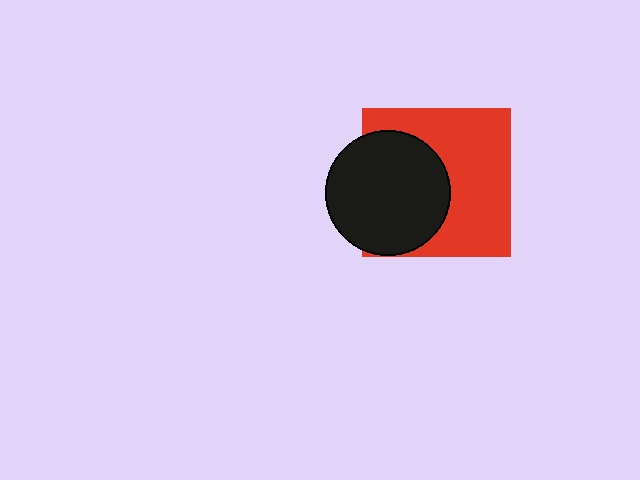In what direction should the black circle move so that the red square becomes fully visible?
The black circle should move left. That is the shortest direction to clear the overlap and leave the red square fully visible.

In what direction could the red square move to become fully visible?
The red square could move right. That would shift it out from behind the black circle entirely.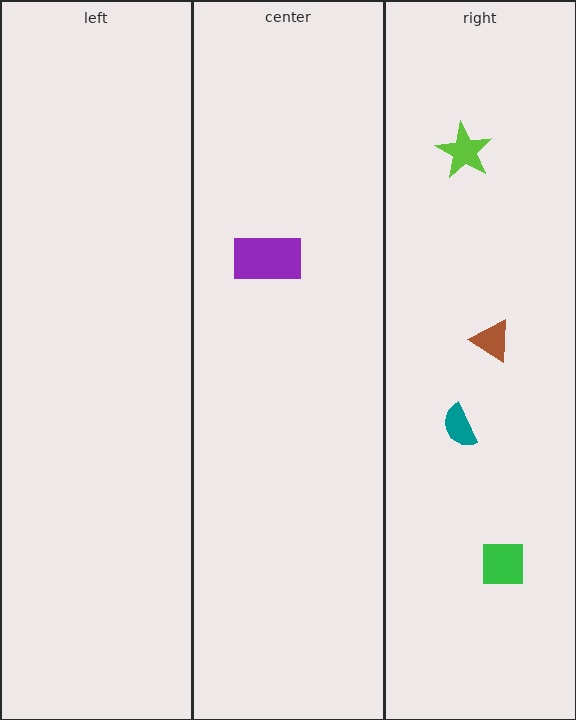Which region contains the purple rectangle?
The center region.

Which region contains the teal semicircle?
The right region.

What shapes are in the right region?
The teal semicircle, the brown triangle, the green square, the lime star.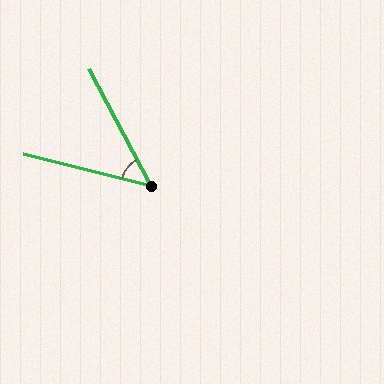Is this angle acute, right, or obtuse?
It is acute.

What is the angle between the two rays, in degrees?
Approximately 48 degrees.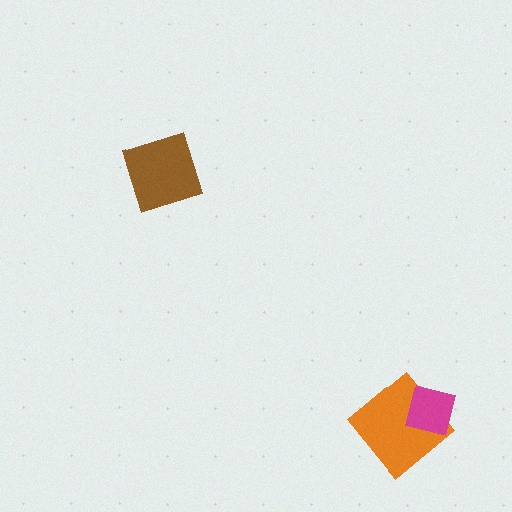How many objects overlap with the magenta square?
1 object overlaps with the magenta square.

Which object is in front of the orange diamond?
The magenta square is in front of the orange diamond.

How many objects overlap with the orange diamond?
1 object overlaps with the orange diamond.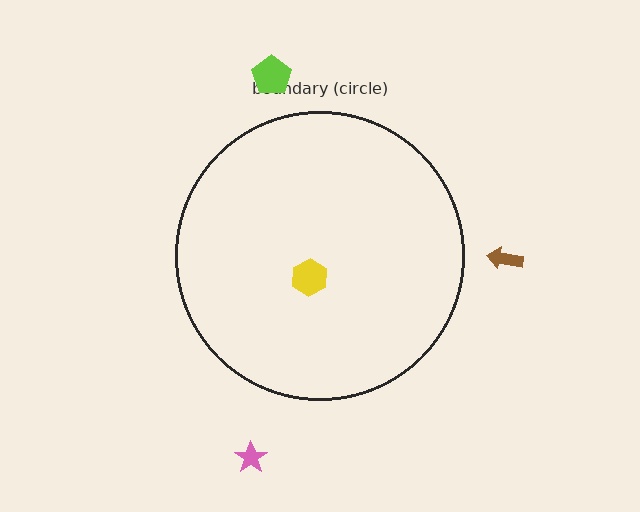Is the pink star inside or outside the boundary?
Outside.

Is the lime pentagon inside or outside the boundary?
Outside.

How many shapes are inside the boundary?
1 inside, 3 outside.